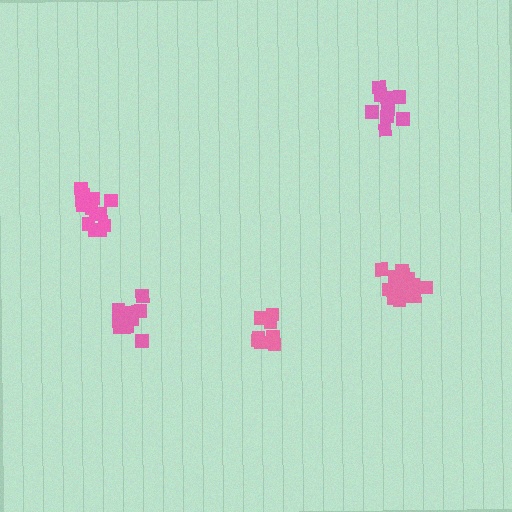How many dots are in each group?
Group 1: 13 dots, Group 2: 9 dots, Group 3: 10 dots, Group 4: 13 dots, Group 5: 13 dots (58 total).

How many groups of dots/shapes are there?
There are 5 groups.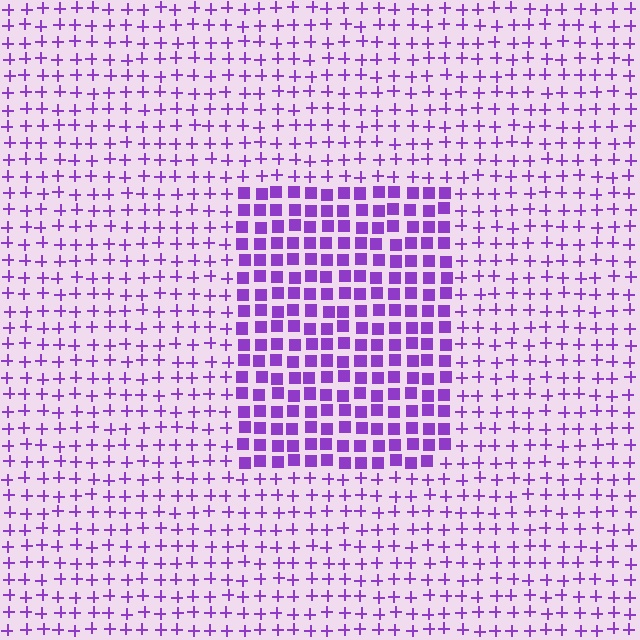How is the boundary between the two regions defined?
The boundary is defined by a change in element shape: squares inside vs. plus signs outside. All elements share the same color and spacing.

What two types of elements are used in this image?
The image uses squares inside the rectangle region and plus signs outside it.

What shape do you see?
I see a rectangle.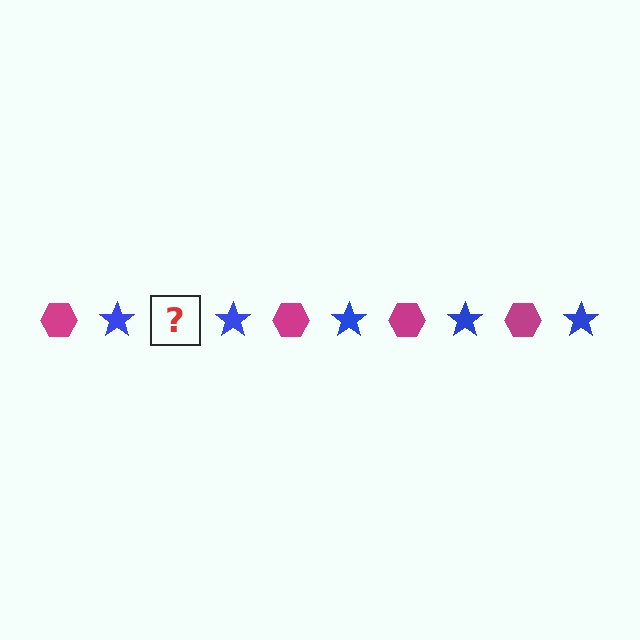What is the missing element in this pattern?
The missing element is a magenta hexagon.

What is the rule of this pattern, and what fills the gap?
The rule is that the pattern alternates between magenta hexagon and blue star. The gap should be filled with a magenta hexagon.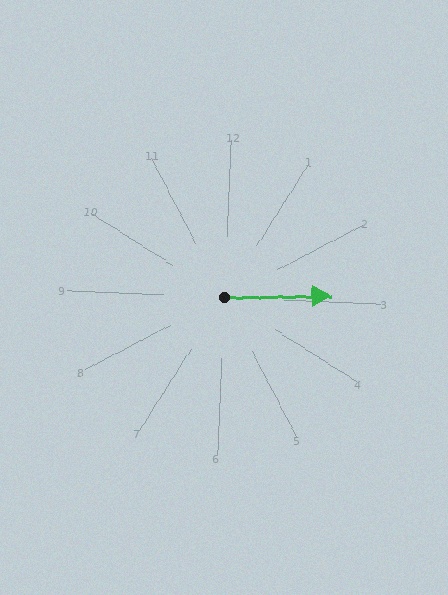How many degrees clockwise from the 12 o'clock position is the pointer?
Approximately 87 degrees.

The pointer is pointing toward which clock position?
Roughly 3 o'clock.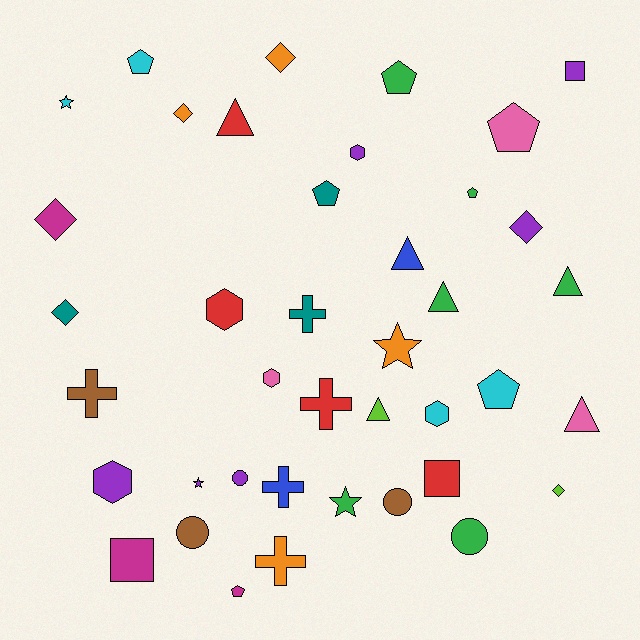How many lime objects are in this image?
There are 2 lime objects.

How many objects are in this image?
There are 40 objects.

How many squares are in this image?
There are 3 squares.